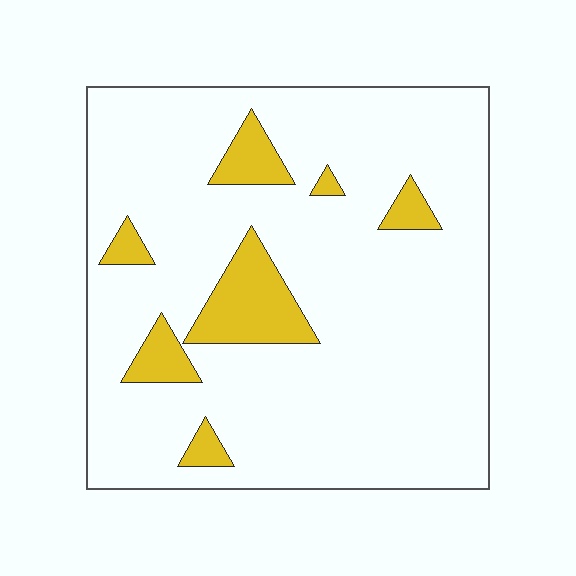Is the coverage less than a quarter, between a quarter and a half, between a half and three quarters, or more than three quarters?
Less than a quarter.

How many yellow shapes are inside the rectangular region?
7.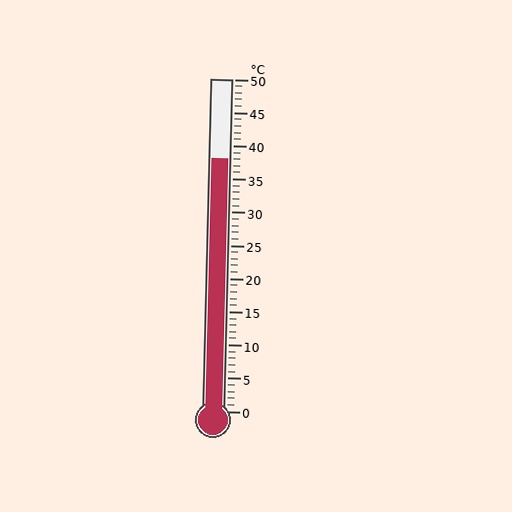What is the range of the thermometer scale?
The thermometer scale ranges from 0°C to 50°C.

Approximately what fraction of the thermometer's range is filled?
The thermometer is filled to approximately 75% of its range.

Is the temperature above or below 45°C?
The temperature is below 45°C.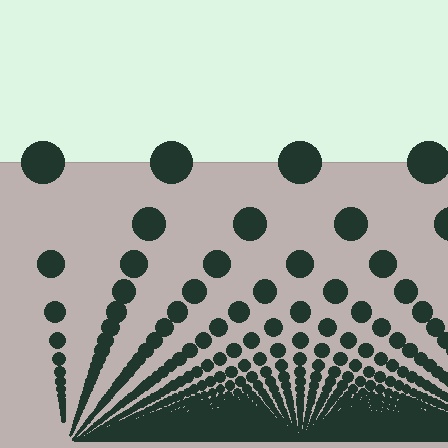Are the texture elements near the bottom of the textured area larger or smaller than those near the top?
Smaller. The gradient is inverted — elements near the bottom are smaller and denser.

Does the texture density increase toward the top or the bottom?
Density increases toward the bottom.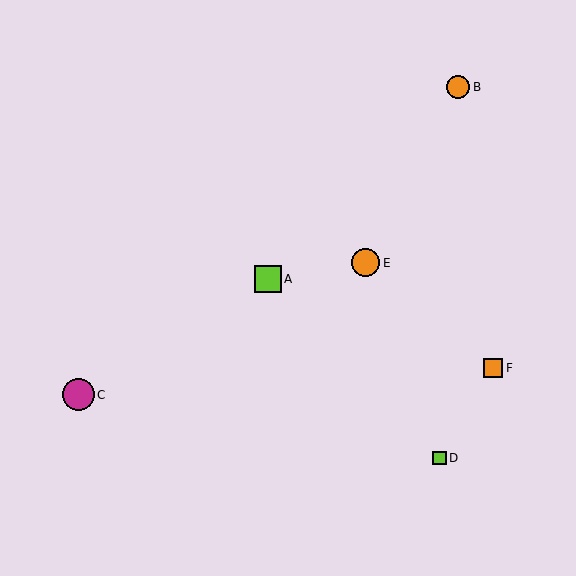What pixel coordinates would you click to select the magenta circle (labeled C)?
Click at (79, 395) to select the magenta circle C.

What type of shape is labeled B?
Shape B is an orange circle.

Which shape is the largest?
The magenta circle (labeled C) is the largest.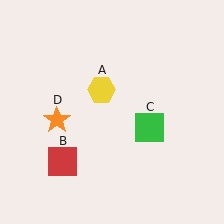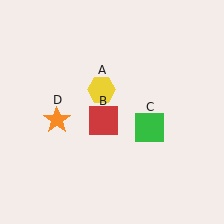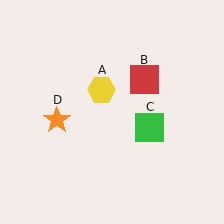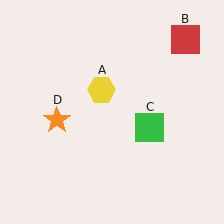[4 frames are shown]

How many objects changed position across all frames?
1 object changed position: red square (object B).